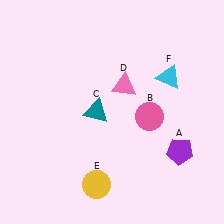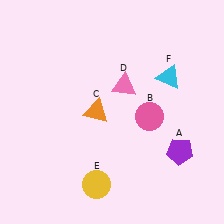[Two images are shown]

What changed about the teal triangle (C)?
In Image 1, C is teal. In Image 2, it changed to orange.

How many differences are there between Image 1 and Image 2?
There is 1 difference between the two images.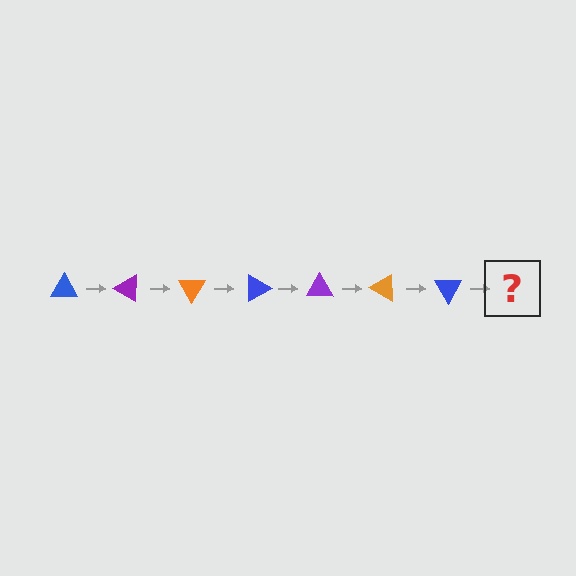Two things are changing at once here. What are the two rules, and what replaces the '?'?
The two rules are that it rotates 30 degrees each step and the color cycles through blue, purple, and orange. The '?' should be a purple triangle, rotated 210 degrees from the start.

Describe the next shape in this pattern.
It should be a purple triangle, rotated 210 degrees from the start.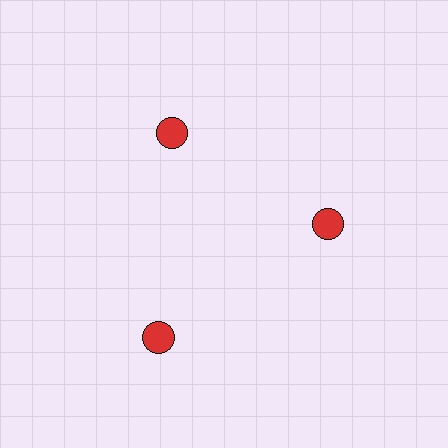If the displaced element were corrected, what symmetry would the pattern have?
It would have 3-fold rotational symmetry — the pattern would map onto itself every 120 degrees.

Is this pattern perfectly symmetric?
No. The 3 red circles are arranged in a ring, but one element near the 7 o'clock position is pushed outward from the center, breaking the 3-fold rotational symmetry.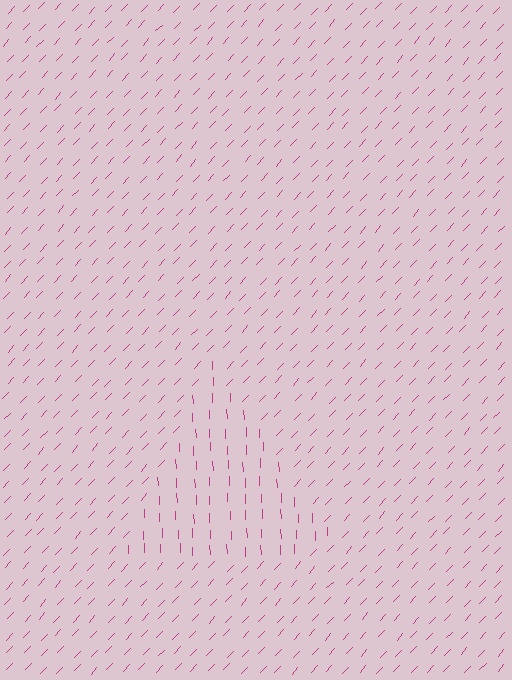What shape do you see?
I see a triangle.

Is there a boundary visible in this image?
Yes, there is a texture boundary formed by a change in line orientation.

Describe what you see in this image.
The image is filled with small magenta line segments. A triangle region in the image has lines oriented differently from the surrounding lines, creating a visible texture boundary.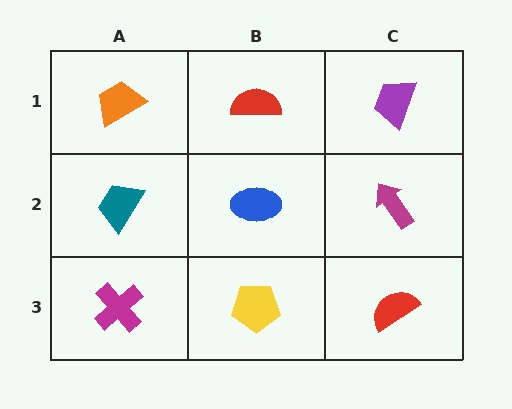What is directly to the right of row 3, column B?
A red semicircle.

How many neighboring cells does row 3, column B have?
3.